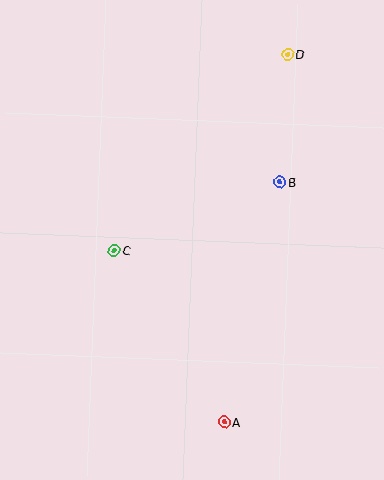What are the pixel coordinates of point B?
Point B is at (280, 182).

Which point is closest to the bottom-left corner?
Point A is closest to the bottom-left corner.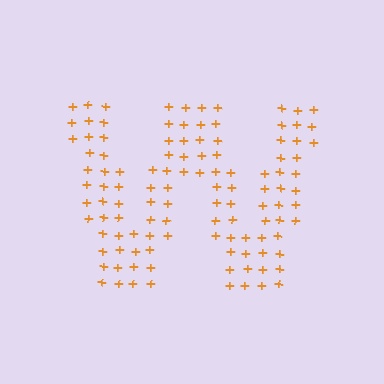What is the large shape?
The large shape is the letter W.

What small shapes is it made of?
It is made of small plus signs.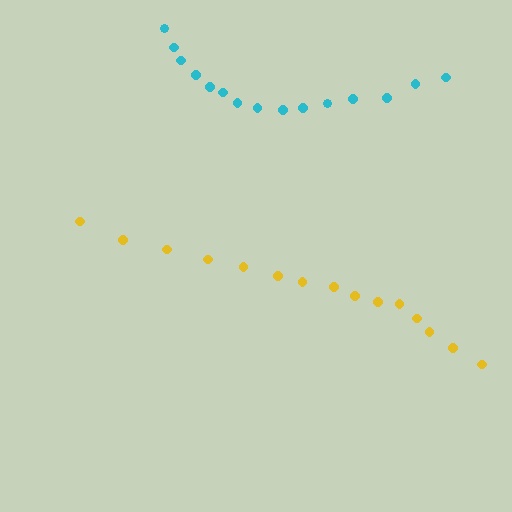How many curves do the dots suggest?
There are 2 distinct paths.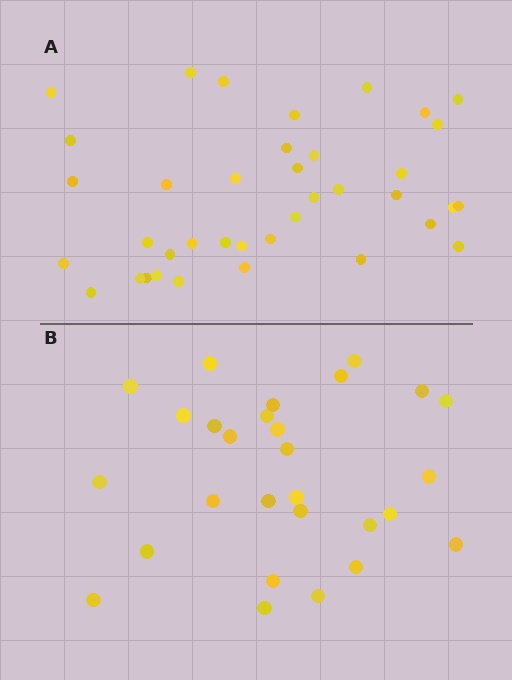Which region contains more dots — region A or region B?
Region A (the top region) has more dots.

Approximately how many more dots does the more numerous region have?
Region A has roughly 10 or so more dots than region B.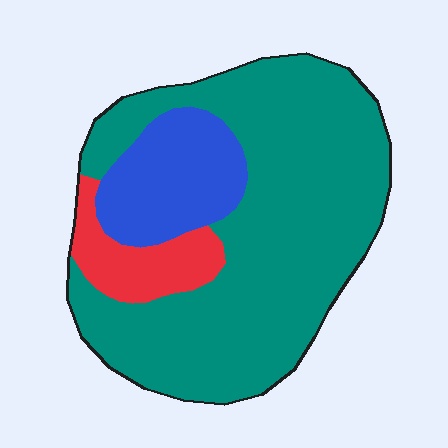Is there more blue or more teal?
Teal.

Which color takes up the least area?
Red, at roughly 10%.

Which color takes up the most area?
Teal, at roughly 70%.